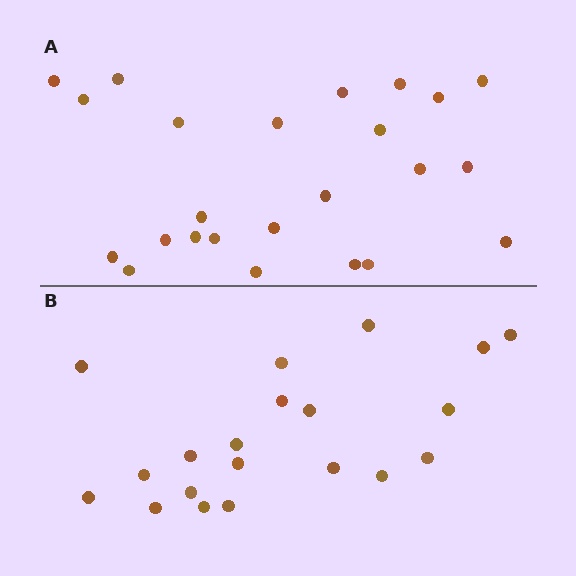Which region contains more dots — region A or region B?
Region A (the top region) has more dots.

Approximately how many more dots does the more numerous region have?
Region A has about 4 more dots than region B.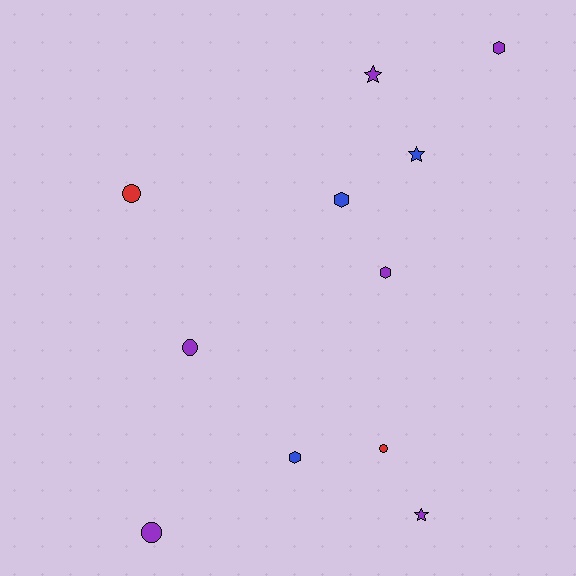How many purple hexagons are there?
There are 2 purple hexagons.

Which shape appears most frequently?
Hexagon, with 4 objects.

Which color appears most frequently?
Purple, with 6 objects.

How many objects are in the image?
There are 11 objects.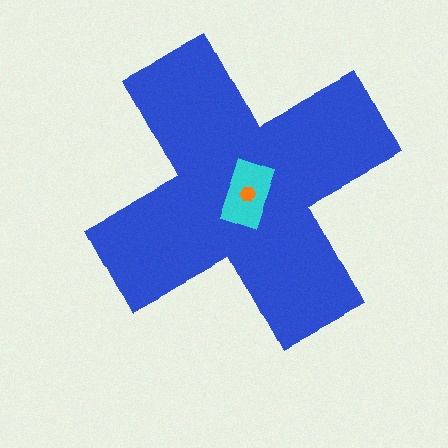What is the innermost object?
The orange hexagon.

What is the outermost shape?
The blue cross.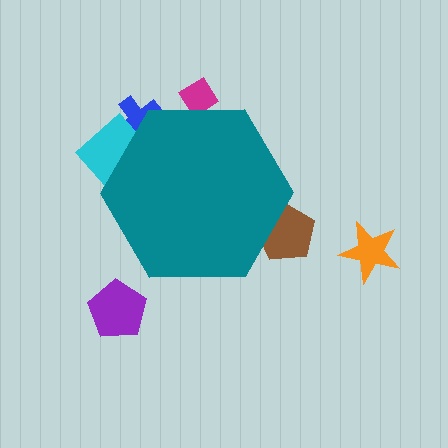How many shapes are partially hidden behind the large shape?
4 shapes are partially hidden.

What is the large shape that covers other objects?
A teal hexagon.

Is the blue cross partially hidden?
Yes, the blue cross is partially hidden behind the teal hexagon.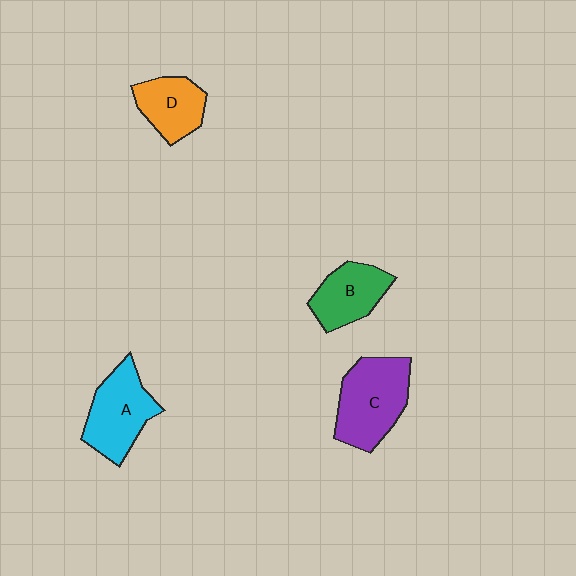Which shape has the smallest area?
Shape D (orange).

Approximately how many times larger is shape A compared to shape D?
Approximately 1.4 times.